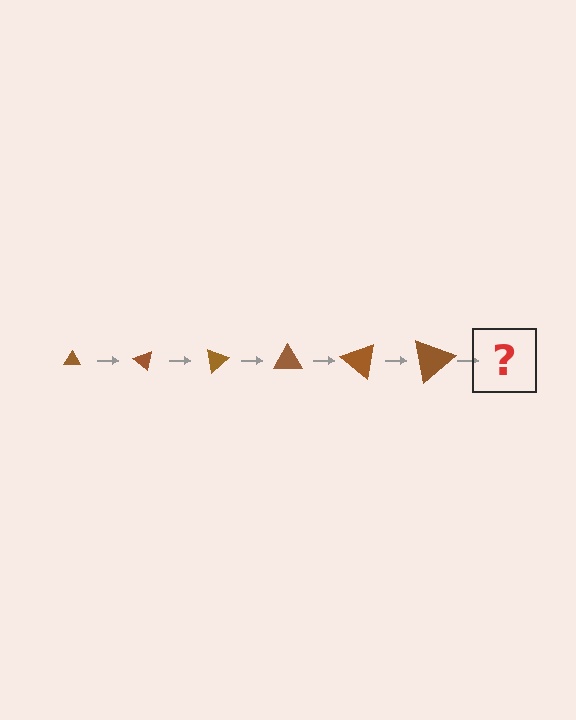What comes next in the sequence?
The next element should be a triangle, larger than the previous one and rotated 240 degrees from the start.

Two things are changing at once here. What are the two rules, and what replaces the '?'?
The two rules are that the triangle grows larger each step and it rotates 40 degrees each step. The '?' should be a triangle, larger than the previous one and rotated 240 degrees from the start.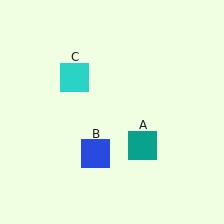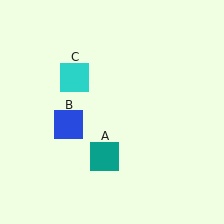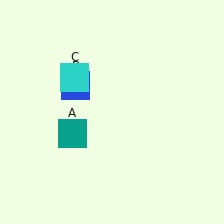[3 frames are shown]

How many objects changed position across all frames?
2 objects changed position: teal square (object A), blue square (object B).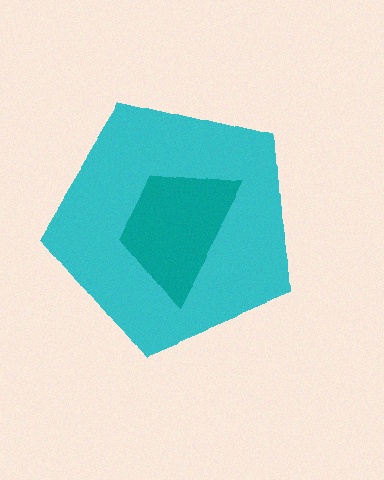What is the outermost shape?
The cyan pentagon.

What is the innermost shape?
The teal trapezoid.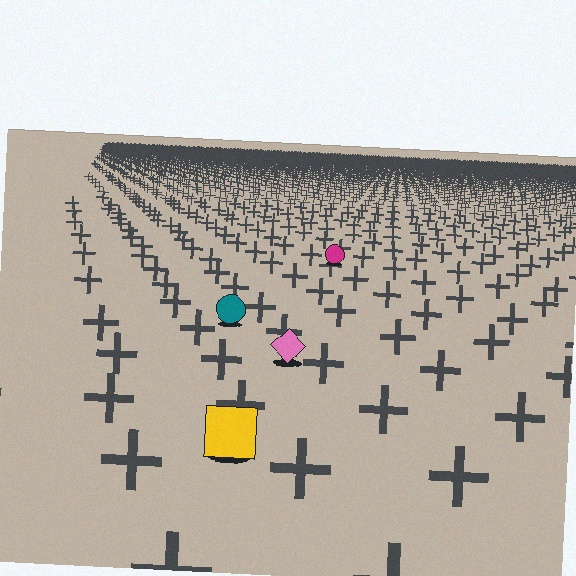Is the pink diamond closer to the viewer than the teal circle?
Yes. The pink diamond is closer — you can tell from the texture gradient: the ground texture is coarser near it.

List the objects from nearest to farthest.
From nearest to farthest: the yellow square, the pink diamond, the teal circle, the magenta circle.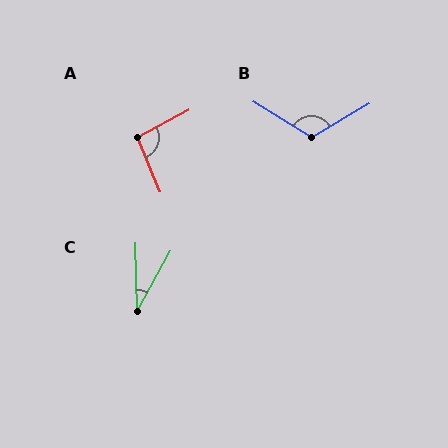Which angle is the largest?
B, at approximately 118 degrees.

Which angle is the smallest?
C, at approximately 30 degrees.